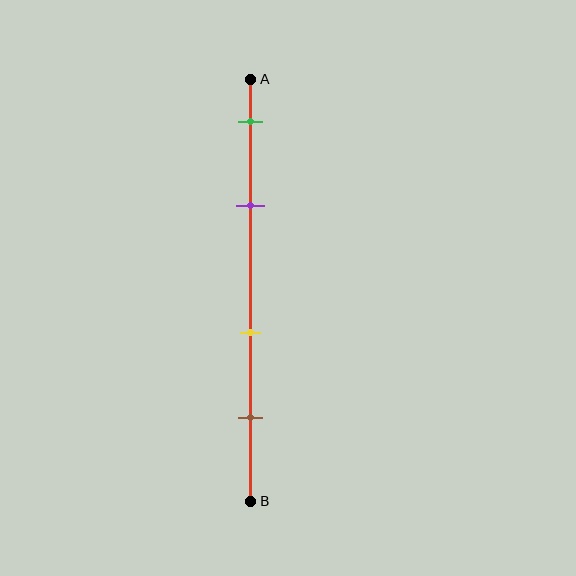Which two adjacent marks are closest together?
The green and purple marks are the closest adjacent pair.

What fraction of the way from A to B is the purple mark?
The purple mark is approximately 30% (0.3) of the way from A to B.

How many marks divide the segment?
There are 4 marks dividing the segment.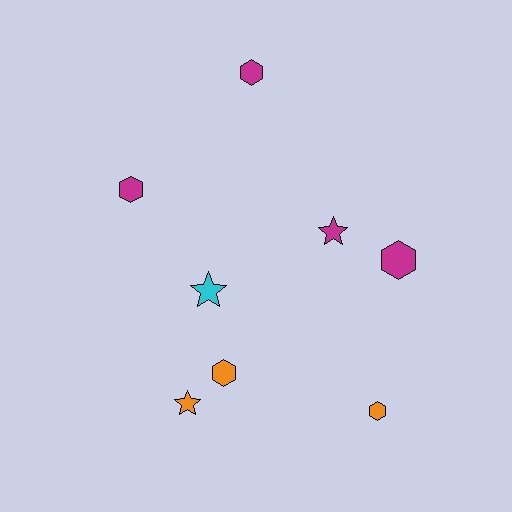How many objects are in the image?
There are 8 objects.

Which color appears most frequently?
Magenta, with 4 objects.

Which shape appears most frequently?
Hexagon, with 5 objects.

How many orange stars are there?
There is 1 orange star.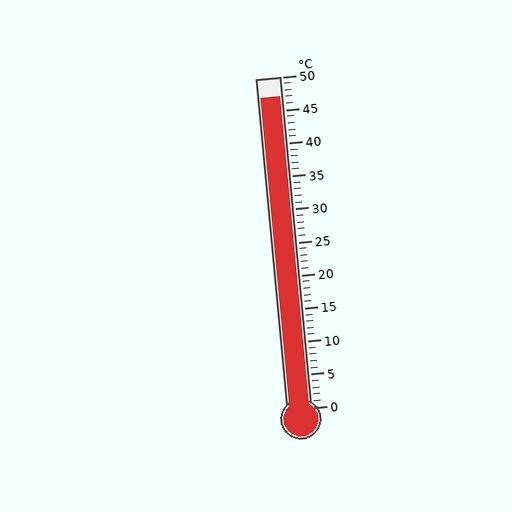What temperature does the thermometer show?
The thermometer shows approximately 47°C.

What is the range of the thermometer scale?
The thermometer scale ranges from 0°C to 50°C.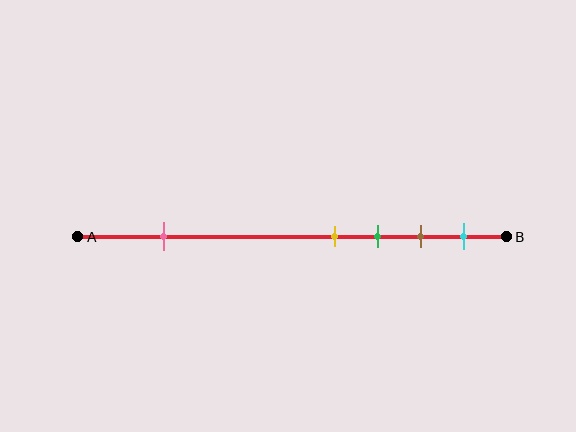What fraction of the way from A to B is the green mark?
The green mark is approximately 70% (0.7) of the way from A to B.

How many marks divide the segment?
There are 5 marks dividing the segment.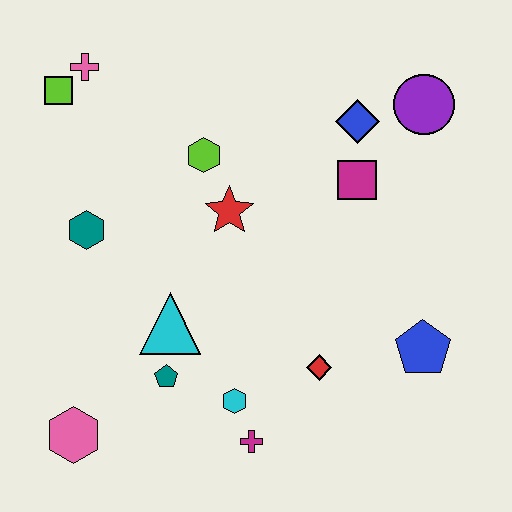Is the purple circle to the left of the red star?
No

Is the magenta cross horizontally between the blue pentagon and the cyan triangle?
Yes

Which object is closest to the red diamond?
The cyan hexagon is closest to the red diamond.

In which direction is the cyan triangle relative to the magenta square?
The cyan triangle is to the left of the magenta square.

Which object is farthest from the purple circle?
The pink hexagon is farthest from the purple circle.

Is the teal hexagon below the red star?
Yes